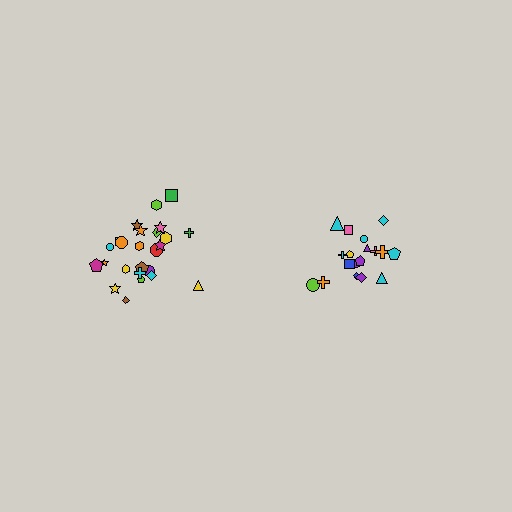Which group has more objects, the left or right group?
The left group.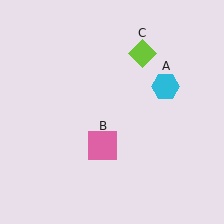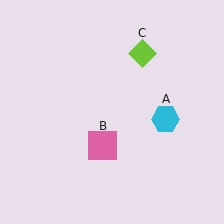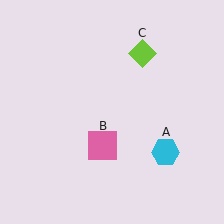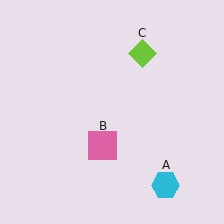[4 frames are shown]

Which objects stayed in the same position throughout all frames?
Pink square (object B) and lime diamond (object C) remained stationary.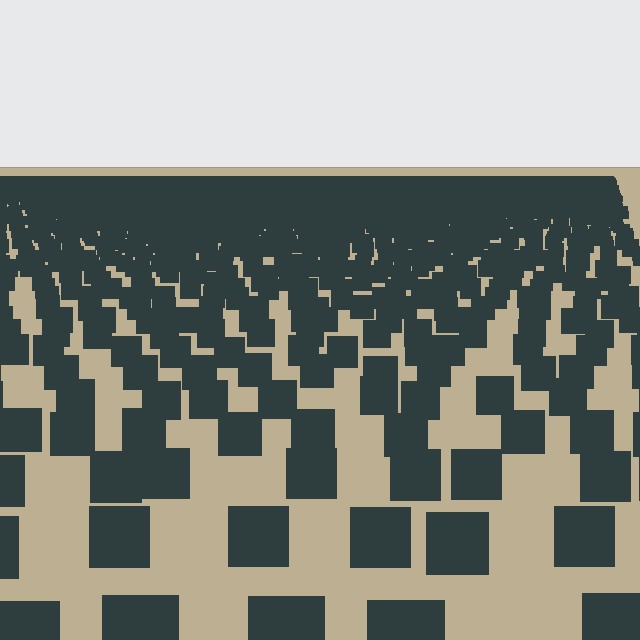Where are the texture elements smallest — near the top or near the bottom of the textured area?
Near the top.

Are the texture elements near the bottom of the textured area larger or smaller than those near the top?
Larger. Near the bottom, elements are closer to the viewer and appear at a bigger on-screen size.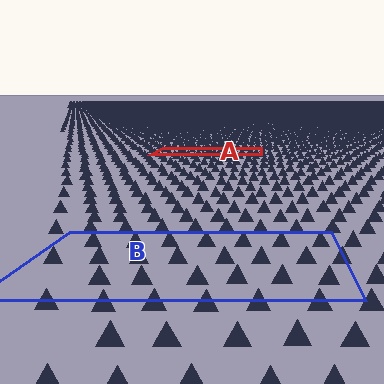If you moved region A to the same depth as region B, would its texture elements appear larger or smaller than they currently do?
They would appear larger. At a closer depth, the same texture elements are projected at a bigger on-screen size.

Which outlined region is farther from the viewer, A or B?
Region A is farther from the viewer — the texture elements inside it appear smaller and more densely packed.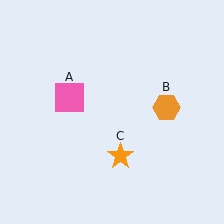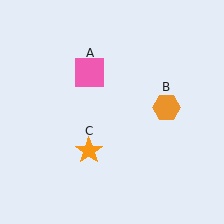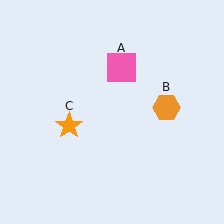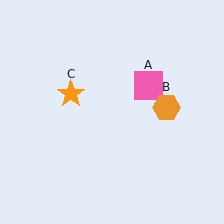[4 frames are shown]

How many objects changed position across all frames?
2 objects changed position: pink square (object A), orange star (object C).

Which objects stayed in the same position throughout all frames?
Orange hexagon (object B) remained stationary.